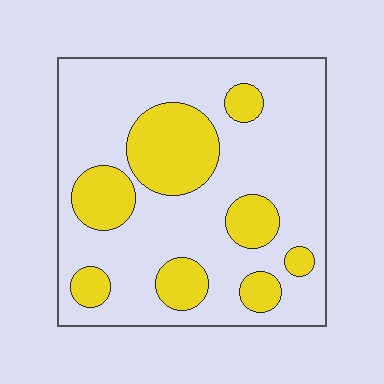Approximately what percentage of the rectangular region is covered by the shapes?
Approximately 25%.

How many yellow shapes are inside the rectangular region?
8.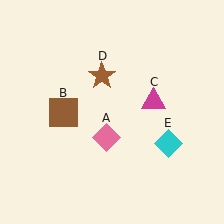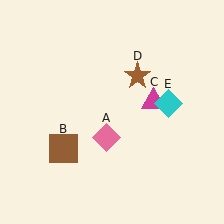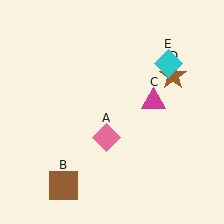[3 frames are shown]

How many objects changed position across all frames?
3 objects changed position: brown square (object B), brown star (object D), cyan diamond (object E).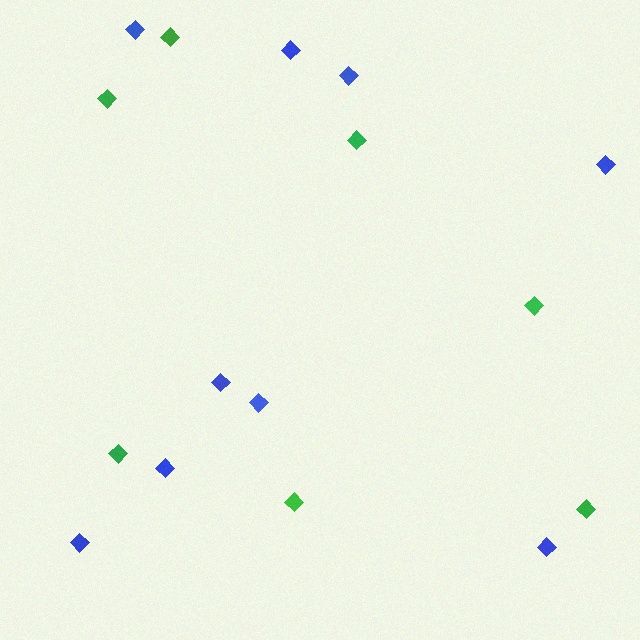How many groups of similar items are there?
There are 2 groups: one group of green diamonds (7) and one group of blue diamonds (9).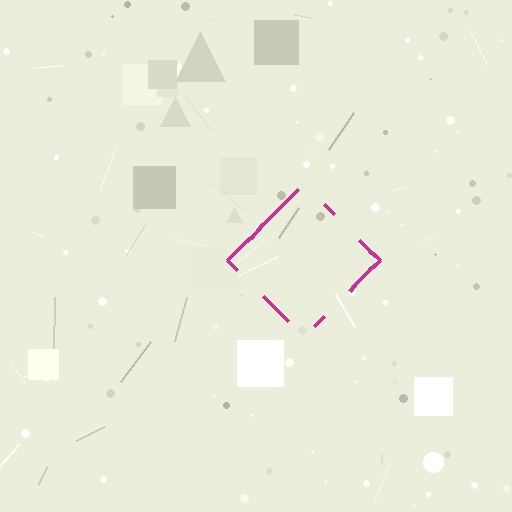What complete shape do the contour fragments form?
The contour fragments form a diamond.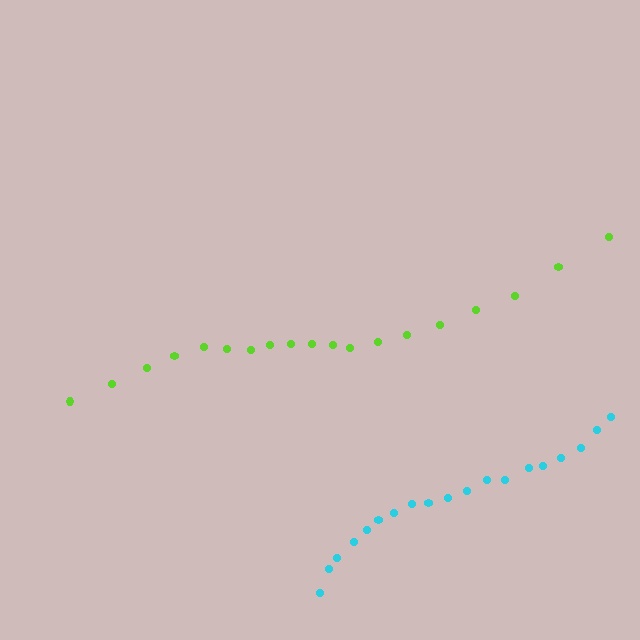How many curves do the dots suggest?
There are 2 distinct paths.